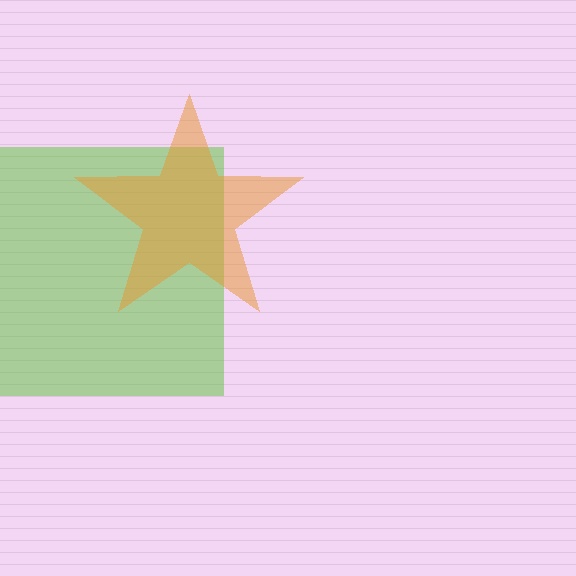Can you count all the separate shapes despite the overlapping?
Yes, there are 2 separate shapes.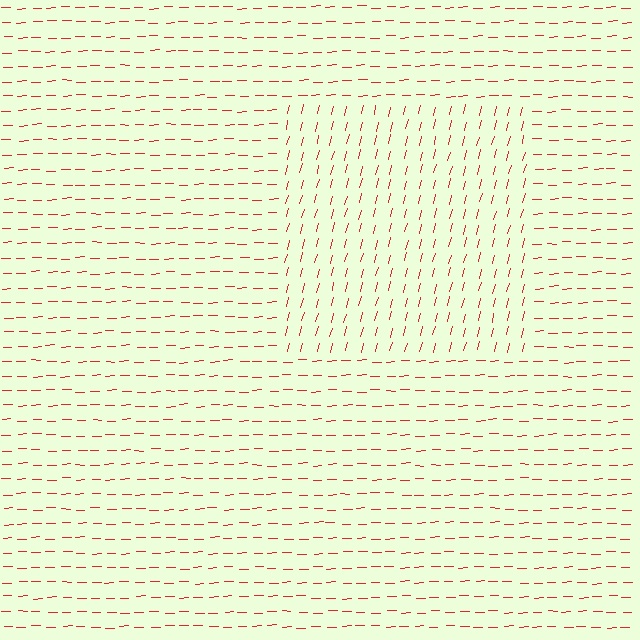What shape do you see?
I see a rectangle.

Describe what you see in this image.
The image is filled with small red line segments. A rectangle region in the image has lines oriented differently from the surrounding lines, creating a visible texture boundary.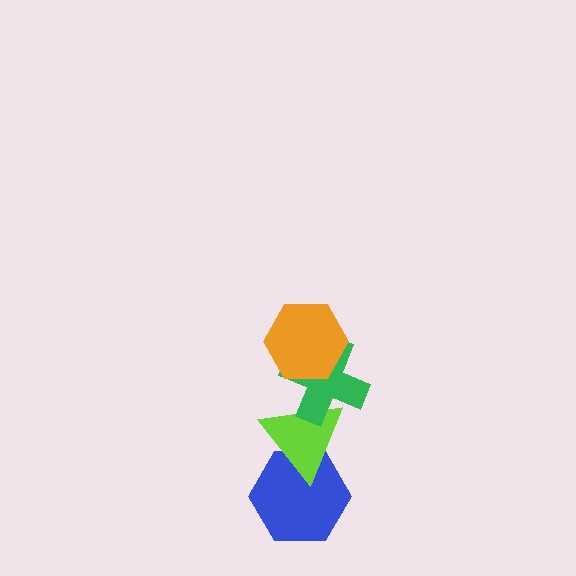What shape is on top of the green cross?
The orange hexagon is on top of the green cross.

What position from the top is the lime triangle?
The lime triangle is 3rd from the top.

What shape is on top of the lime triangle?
The green cross is on top of the lime triangle.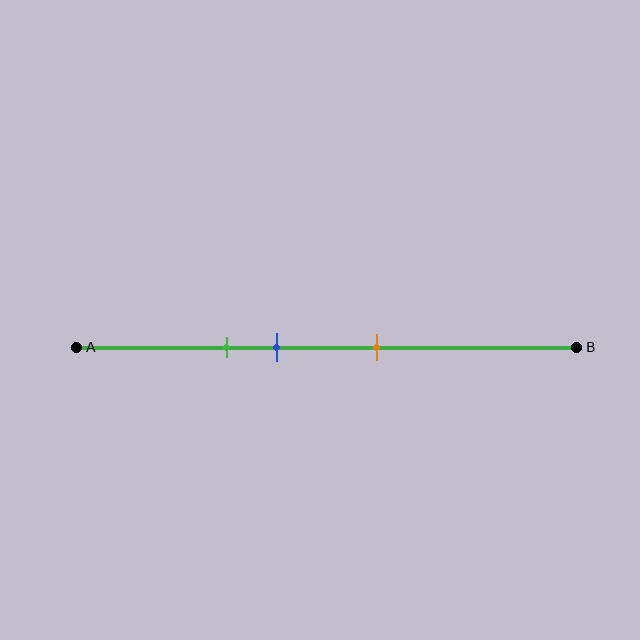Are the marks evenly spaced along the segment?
Yes, the marks are approximately evenly spaced.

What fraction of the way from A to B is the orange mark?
The orange mark is approximately 60% (0.6) of the way from A to B.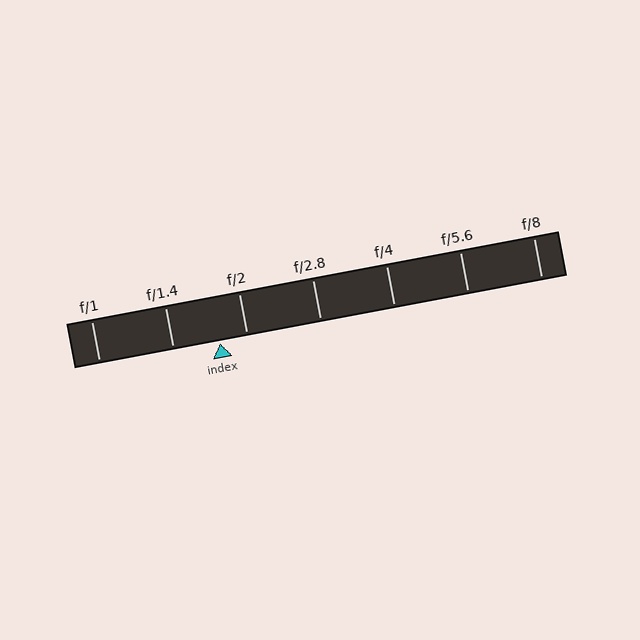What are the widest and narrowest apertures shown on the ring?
The widest aperture shown is f/1 and the narrowest is f/8.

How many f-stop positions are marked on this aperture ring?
There are 7 f-stop positions marked.